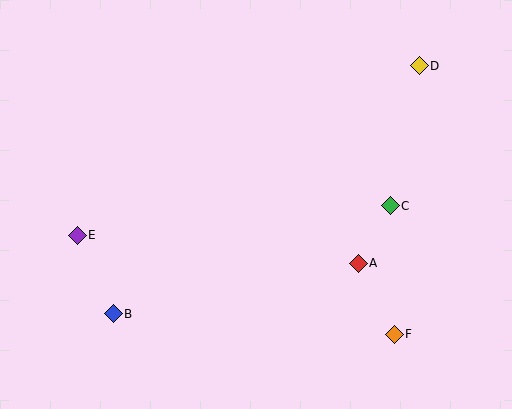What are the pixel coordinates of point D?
Point D is at (419, 66).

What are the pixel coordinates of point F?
Point F is at (394, 334).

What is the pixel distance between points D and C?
The distance between D and C is 143 pixels.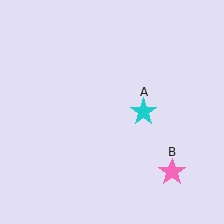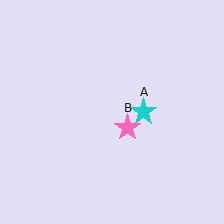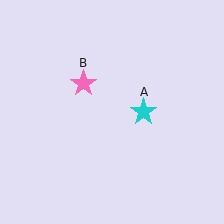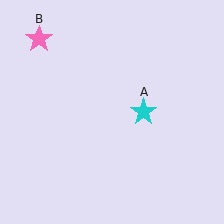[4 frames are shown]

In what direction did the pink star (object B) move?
The pink star (object B) moved up and to the left.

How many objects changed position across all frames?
1 object changed position: pink star (object B).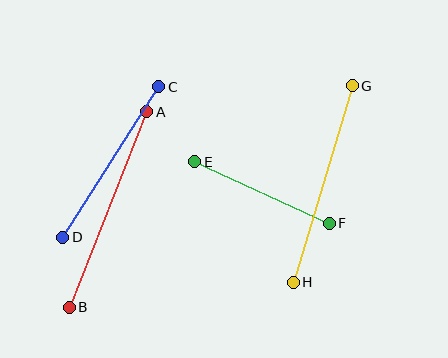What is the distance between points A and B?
The distance is approximately 210 pixels.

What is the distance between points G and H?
The distance is approximately 205 pixels.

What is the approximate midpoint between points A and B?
The midpoint is at approximately (108, 210) pixels.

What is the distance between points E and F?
The distance is approximately 148 pixels.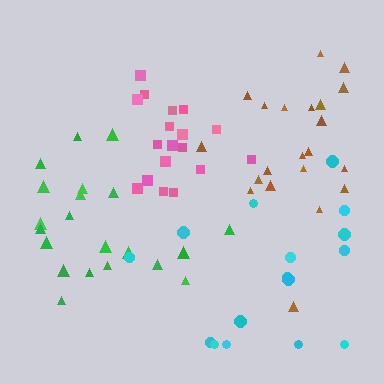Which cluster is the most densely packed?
Pink.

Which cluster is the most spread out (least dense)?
Cyan.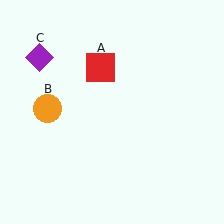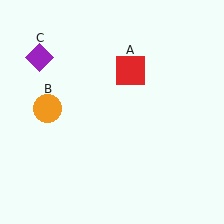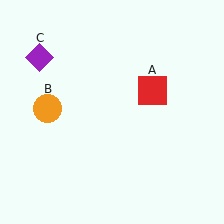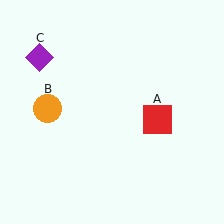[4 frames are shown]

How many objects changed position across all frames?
1 object changed position: red square (object A).